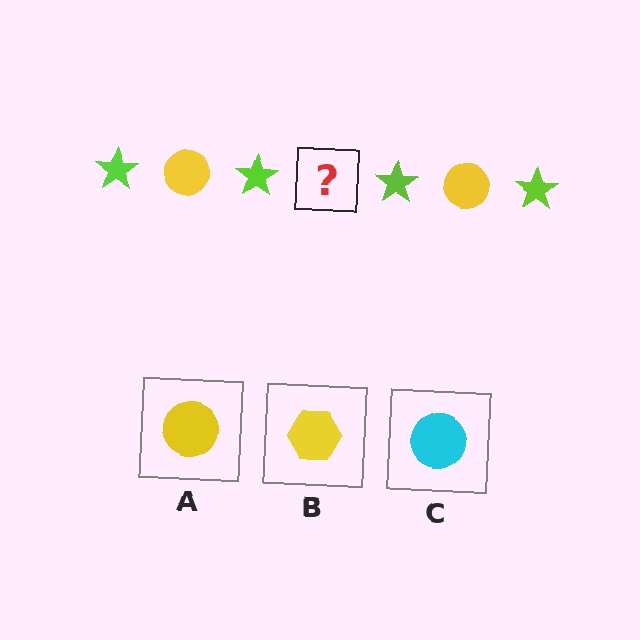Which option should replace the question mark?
Option A.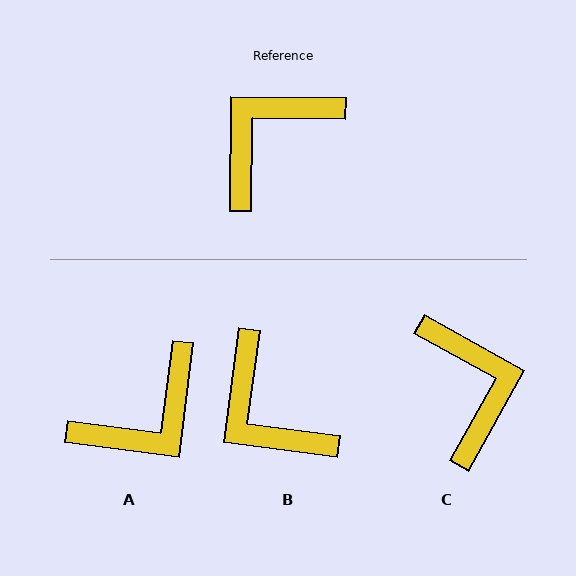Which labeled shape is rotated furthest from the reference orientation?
A, about 173 degrees away.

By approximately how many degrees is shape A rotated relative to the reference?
Approximately 173 degrees counter-clockwise.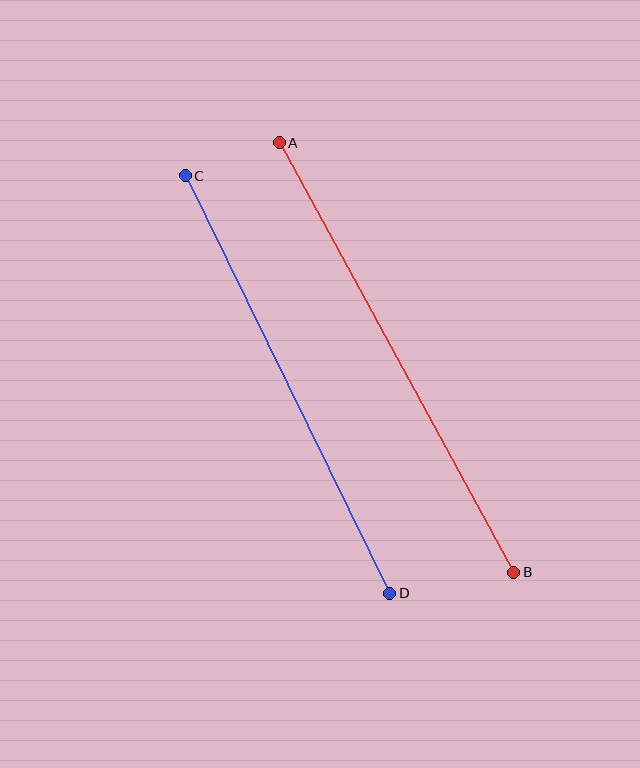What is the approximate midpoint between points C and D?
The midpoint is at approximately (288, 385) pixels.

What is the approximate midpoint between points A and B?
The midpoint is at approximately (397, 357) pixels.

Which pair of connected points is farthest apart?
Points A and B are farthest apart.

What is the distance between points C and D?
The distance is approximately 465 pixels.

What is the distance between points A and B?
The distance is approximately 489 pixels.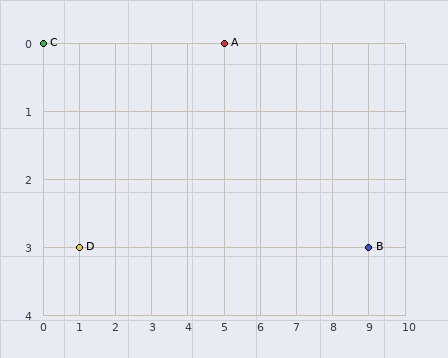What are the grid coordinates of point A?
Point A is at grid coordinates (5, 0).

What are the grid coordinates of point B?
Point B is at grid coordinates (9, 3).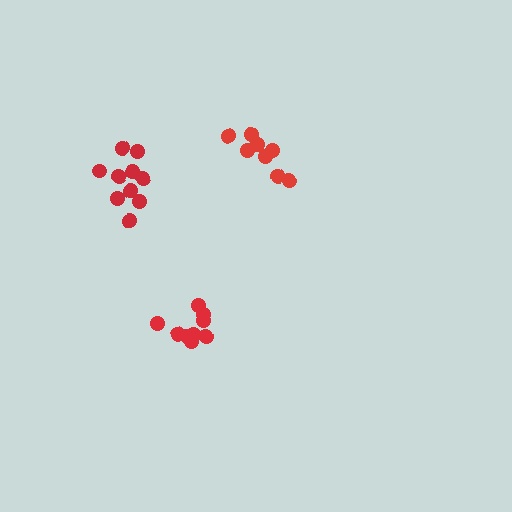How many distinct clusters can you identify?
There are 3 distinct clusters.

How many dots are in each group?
Group 1: 9 dots, Group 2: 8 dots, Group 3: 10 dots (27 total).